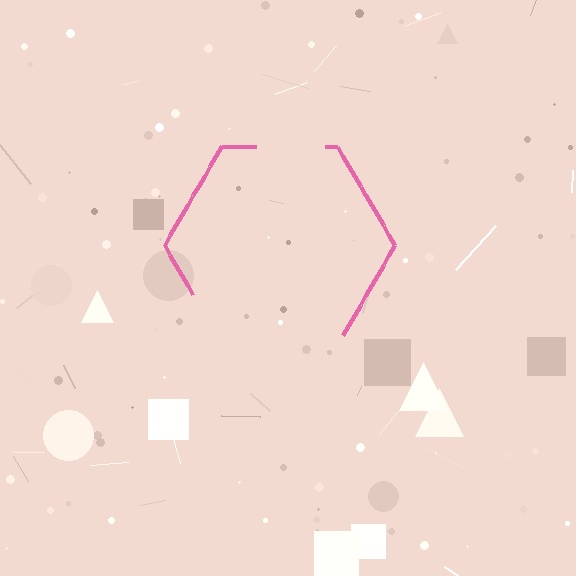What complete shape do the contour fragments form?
The contour fragments form a hexagon.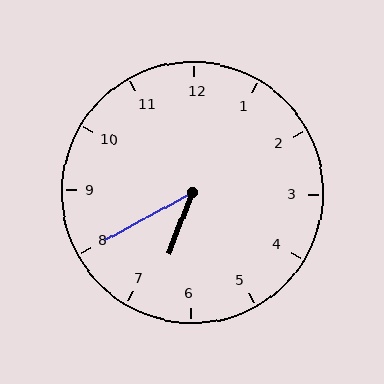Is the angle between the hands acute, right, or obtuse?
It is acute.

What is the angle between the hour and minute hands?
Approximately 40 degrees.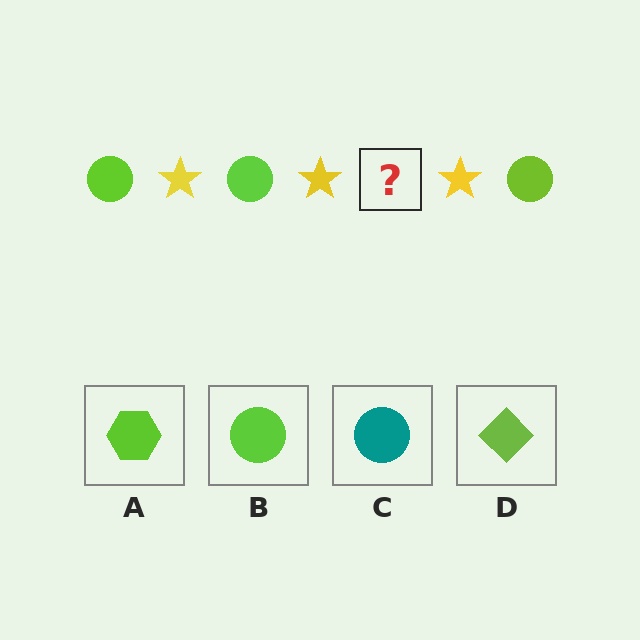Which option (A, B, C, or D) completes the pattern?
B.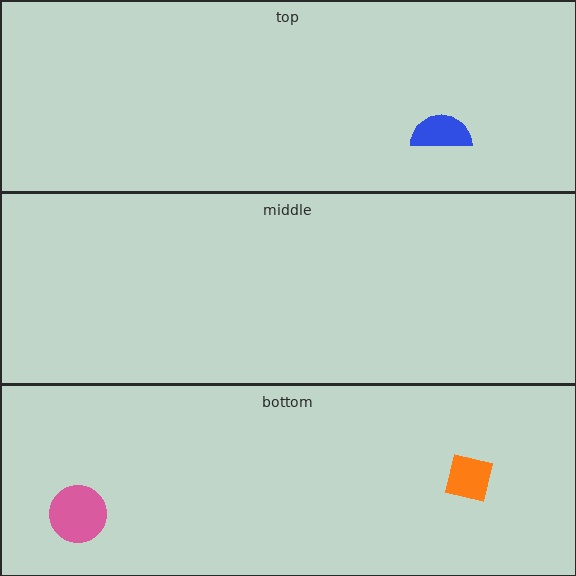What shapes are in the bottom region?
The pink circle, the orange square.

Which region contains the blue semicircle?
The top region.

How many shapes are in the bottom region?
2.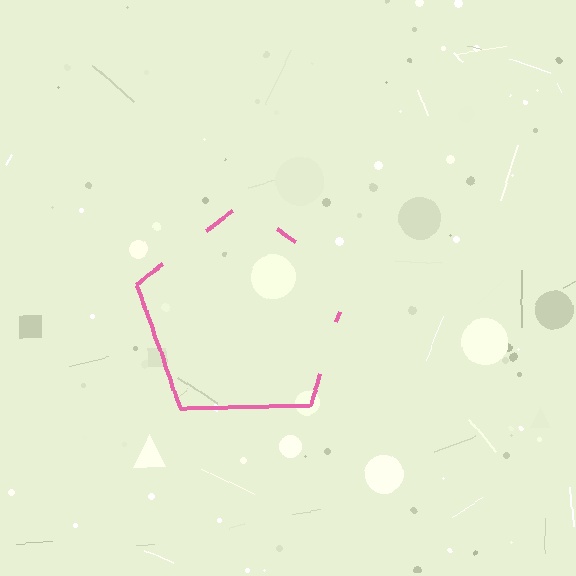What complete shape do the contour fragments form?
The contour fragments form a pentagon.